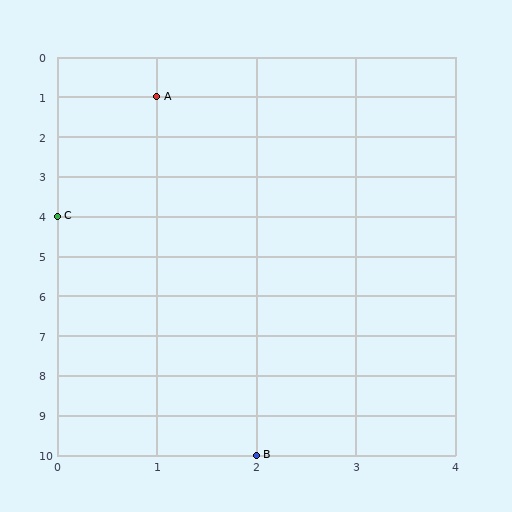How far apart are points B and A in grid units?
Points B and A are 1 column and 9 rows apart (about 9.1 grid units diagonally).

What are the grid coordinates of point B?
Point B is at grid coordinates (2, 10).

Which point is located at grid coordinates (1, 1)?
Point A is at (1, 1).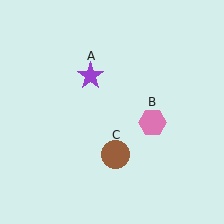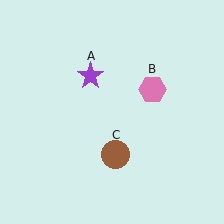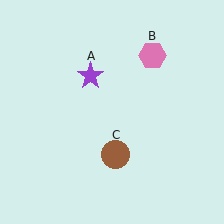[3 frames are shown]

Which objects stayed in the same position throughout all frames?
Purple star (object A) and brown circle (object C) remained stationary.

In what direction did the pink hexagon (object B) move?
The pink hexagon (object B) moved up.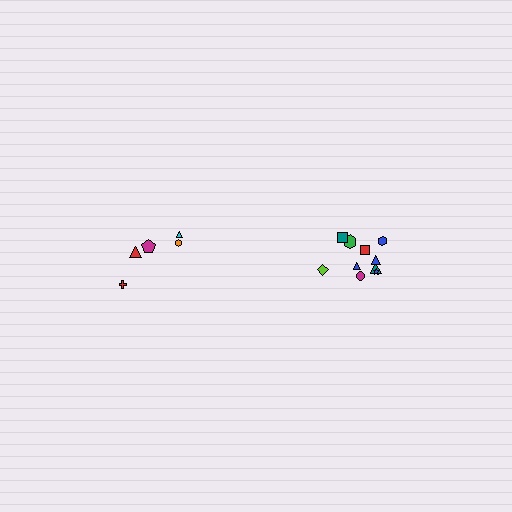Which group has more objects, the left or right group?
The right group.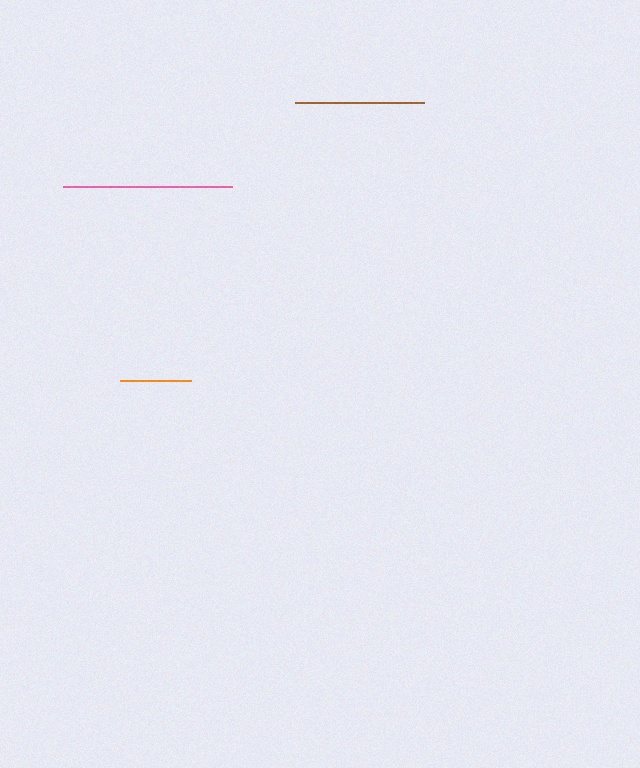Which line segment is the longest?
The pink line is the longest at approximately 169 pixels.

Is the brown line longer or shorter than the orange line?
The brown line is longer than the orange line.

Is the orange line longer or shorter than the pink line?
The pink line is longer than the orange line.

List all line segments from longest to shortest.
From longest to shortest: pink, brown, orange.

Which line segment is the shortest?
The orange line is the shortest at approximately 71 pixels.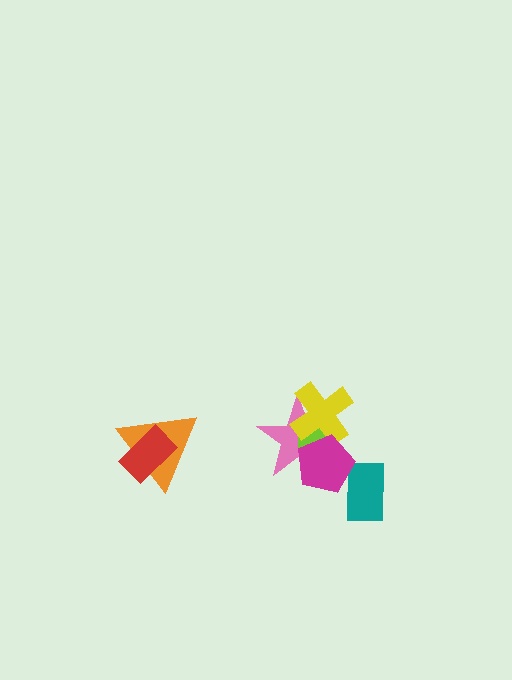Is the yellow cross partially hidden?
Yes, it is partially covered by another shape.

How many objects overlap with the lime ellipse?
3 objects overlap with the lime ellipse.